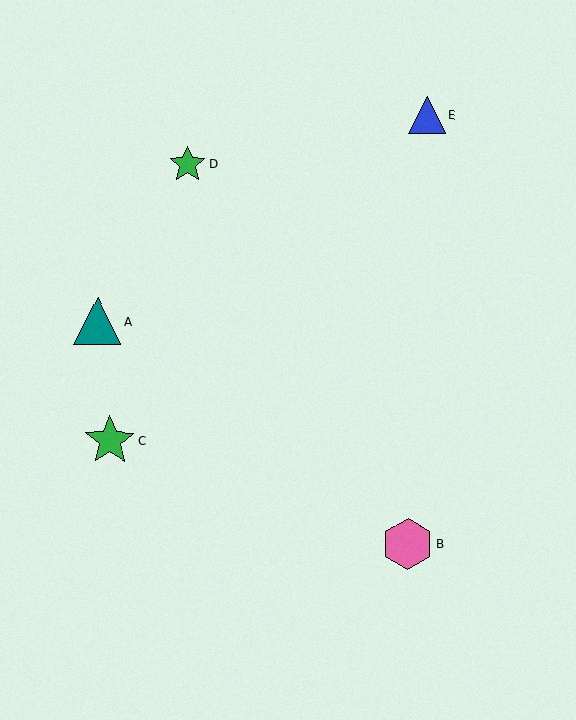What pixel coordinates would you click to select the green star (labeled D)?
Click at (187, 165) to select the green star D.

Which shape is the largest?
The pink hexagon (labeled B) is the largest.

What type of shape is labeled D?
Shape D is a green star.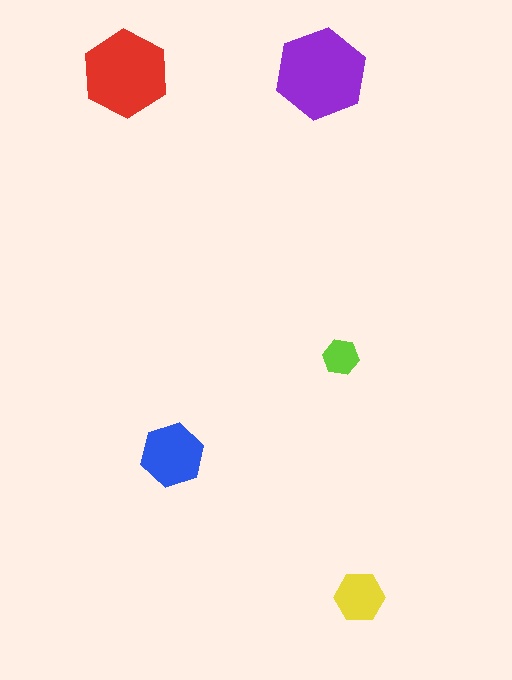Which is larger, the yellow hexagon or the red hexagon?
The red one.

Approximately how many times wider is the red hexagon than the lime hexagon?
About 2.5 times wider.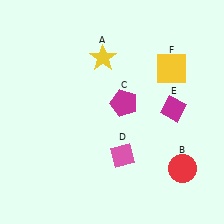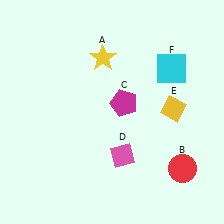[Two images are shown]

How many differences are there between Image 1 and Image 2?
There are 2 differences between the two images.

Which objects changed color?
E changed from magenta to yellow. F changed from yellow to cyan.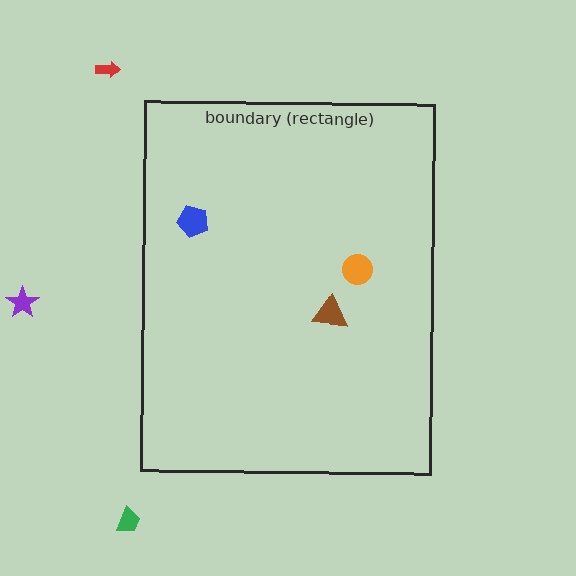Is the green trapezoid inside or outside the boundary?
Outside.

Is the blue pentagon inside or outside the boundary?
Inside.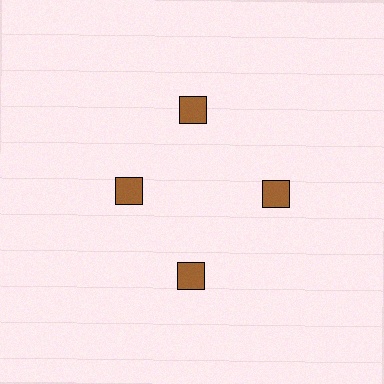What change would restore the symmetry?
The symmetry would be restored by moving it outward, back onto the ring so that all 4 squares sit at equal angles and equal distance from the center.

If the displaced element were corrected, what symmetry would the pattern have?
It would have 4-fold rotational symmetry — the pattern would map onto itself every 90 degrees.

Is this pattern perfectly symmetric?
No. The 4 brown squares are arranged in a ring, but one element near the 9 o'clock position is pulled inward toward the center, breaking the 4-fold rotational symmetry.